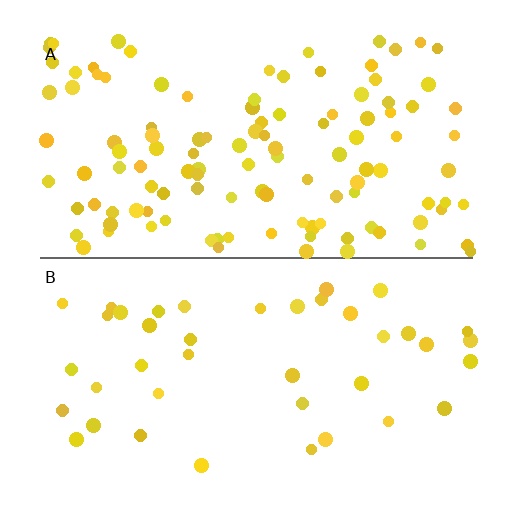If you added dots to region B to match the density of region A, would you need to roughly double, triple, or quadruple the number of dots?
Approximately triple.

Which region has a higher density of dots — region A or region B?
A (the top).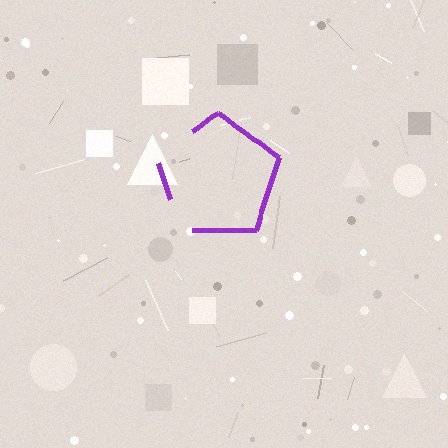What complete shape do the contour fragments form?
The contour fragments form a pentagon.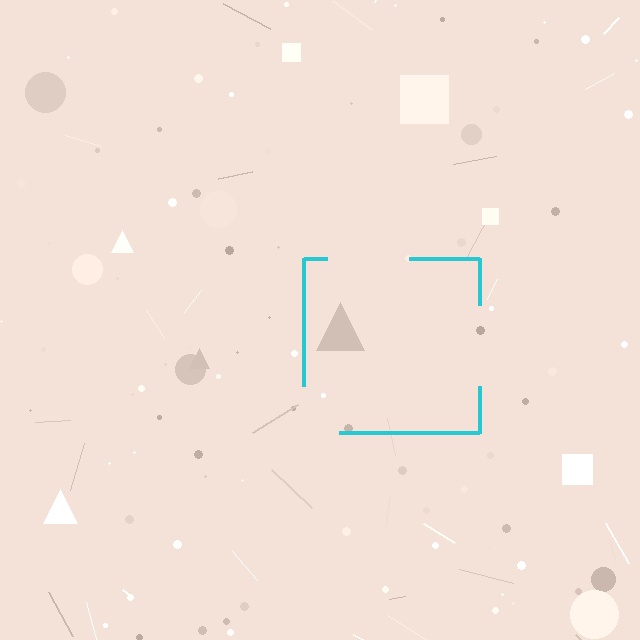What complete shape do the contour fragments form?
The contour fragments form a square.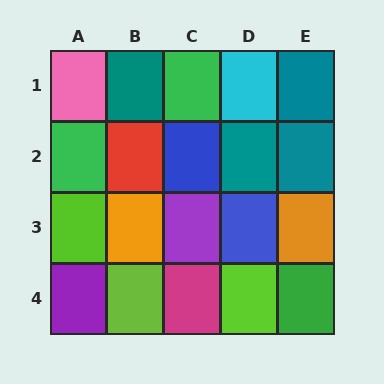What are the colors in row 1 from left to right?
Pink, teal, green, cyan, teal.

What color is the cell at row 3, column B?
Orange.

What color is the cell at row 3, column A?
Lime.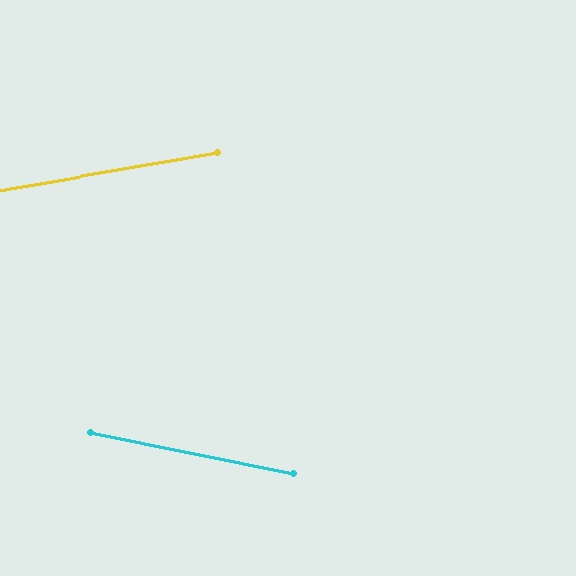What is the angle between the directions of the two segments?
Approximately 21 degrees.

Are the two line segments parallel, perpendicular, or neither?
Neither parallel nor perpendicular — they differ by about 21°.